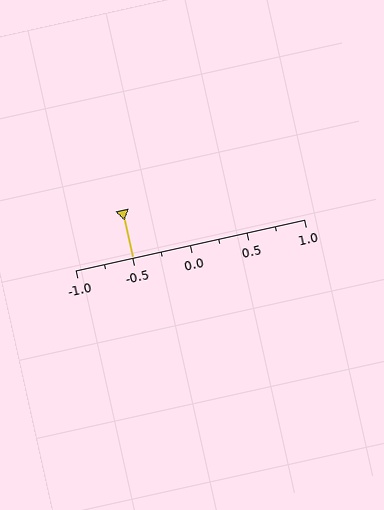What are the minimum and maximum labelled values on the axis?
The axis runs from -1.0 to 1.0.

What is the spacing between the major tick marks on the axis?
The major ticks are spaced 0.5 apart.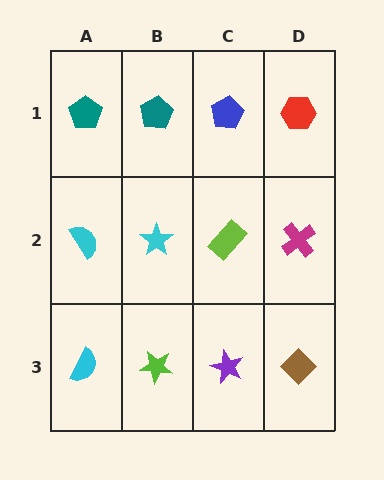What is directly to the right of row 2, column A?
A cyan star.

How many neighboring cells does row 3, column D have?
2.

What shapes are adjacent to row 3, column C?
A lime rectangle (row 2, column C), a lime star (row 3, column B), a brown diamond (row 3, column D).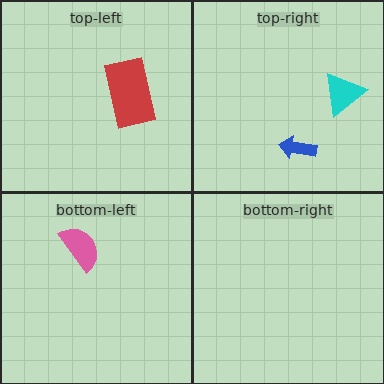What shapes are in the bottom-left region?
The pink semicircle.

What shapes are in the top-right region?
The blue arrow, the cyan triangle.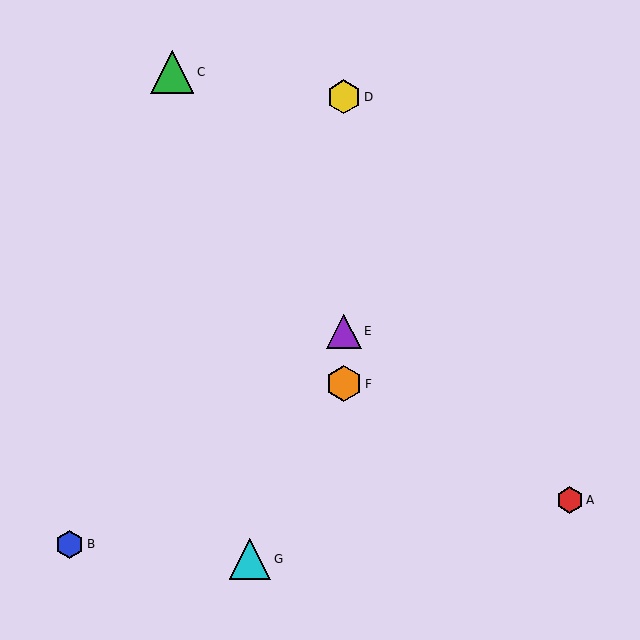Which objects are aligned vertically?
Objects D, E, F are aligned vertically.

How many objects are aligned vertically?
3 objects (D, E, F) are aligned vertically.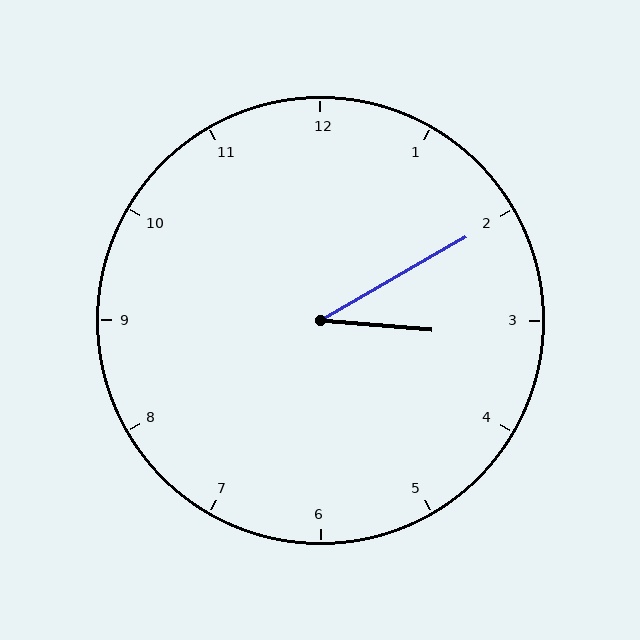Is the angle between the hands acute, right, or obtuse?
It is acute.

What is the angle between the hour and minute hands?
Approximately 35 degrees.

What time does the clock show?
3:10.